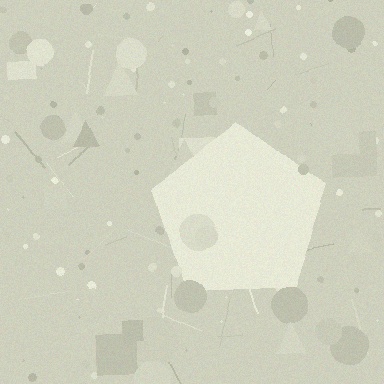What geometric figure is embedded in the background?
A pentagon is embedded in the background.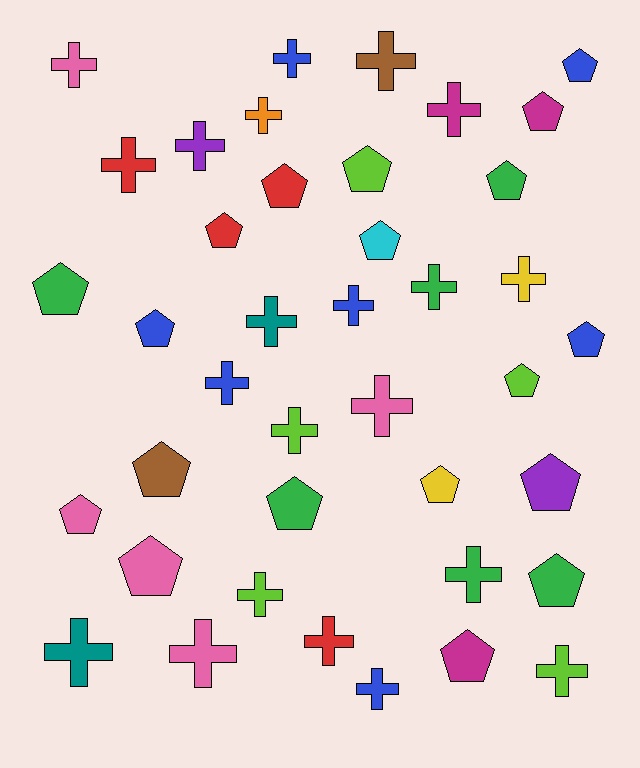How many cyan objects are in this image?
There is 1 cyan object.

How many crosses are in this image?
There are 21 crosses.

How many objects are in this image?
There are 40 objects.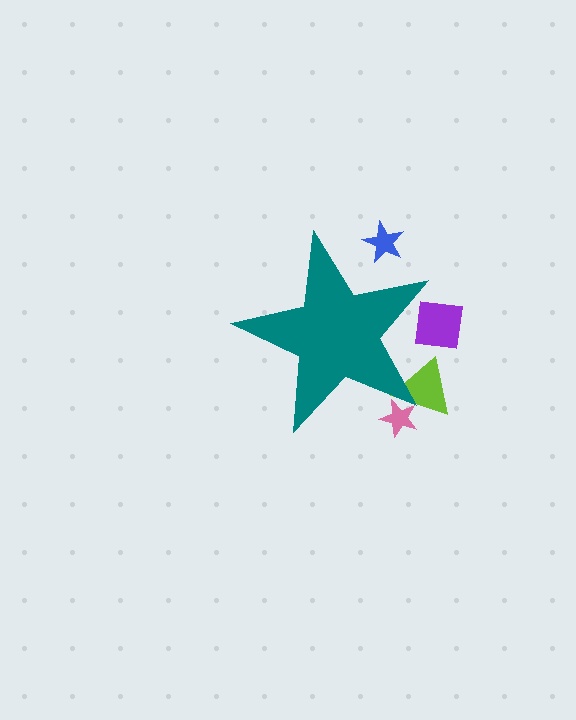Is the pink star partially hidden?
Yes, the pink star is partially hidden behind the teal star.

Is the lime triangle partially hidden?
Yes, the lime triangle is partially hidden behind the teal star.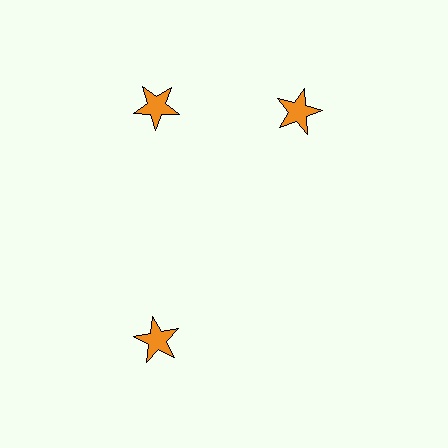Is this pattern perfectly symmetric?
No. The 3 orange stars are arranged in a ring, but one element near the 3 o'clock position is rotated out of alignment along the ring, breaking the 3-fold rotational symmetry.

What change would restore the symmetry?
The symmetry would be restored by rotating it back into even spacing with its neighbors so that all 3 stars sit at equal angles and equal distance from the center.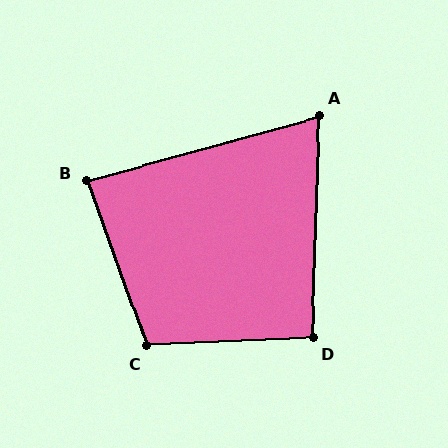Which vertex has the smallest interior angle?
A, at approximately 73 degrees.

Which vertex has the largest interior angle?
C, at approximately 107 degrees.